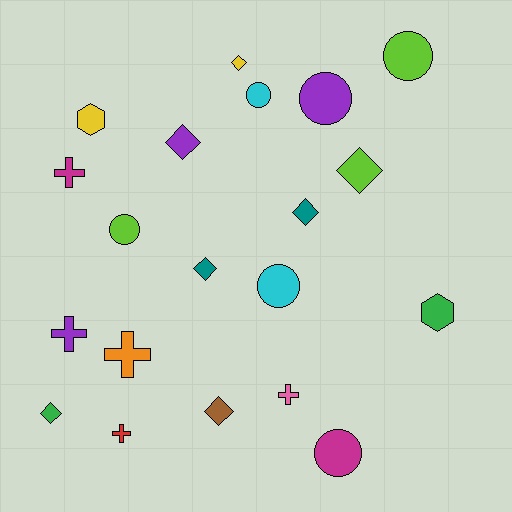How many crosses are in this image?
There are 5 crosses.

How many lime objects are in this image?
There are 3 lime objects.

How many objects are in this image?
There are 20 objects.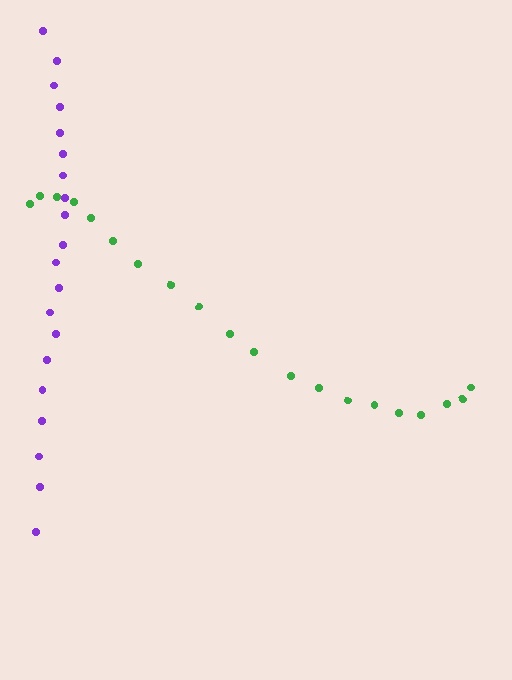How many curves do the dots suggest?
There are 2 distinct paths.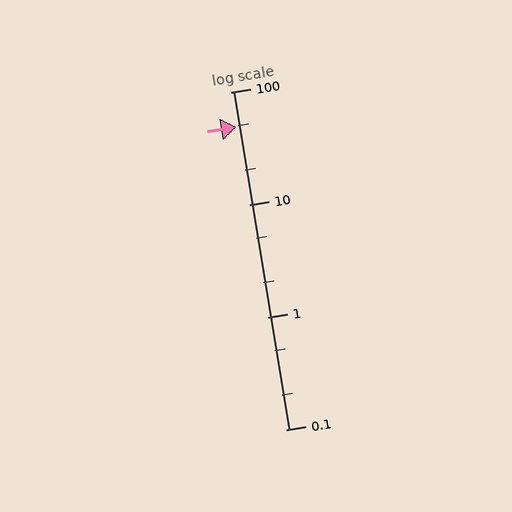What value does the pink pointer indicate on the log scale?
The pointer indicates approximately 49.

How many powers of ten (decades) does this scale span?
The scale spans 3 decades, from 0.1 to 100.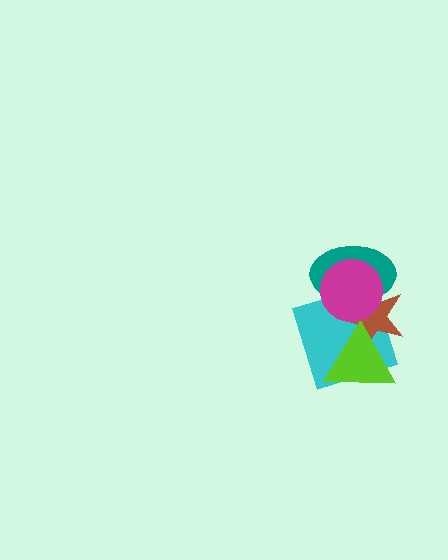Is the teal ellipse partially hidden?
Yes, it is partially covered by another shape.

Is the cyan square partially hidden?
Yes, it is partially covered by another shape.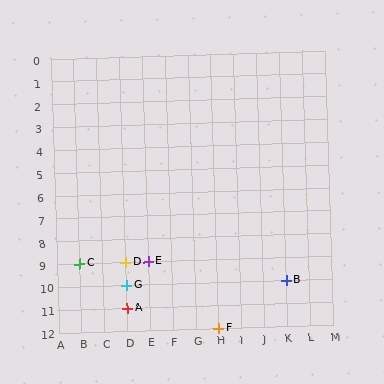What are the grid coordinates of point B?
Point B is at grid coordinates (K, 10).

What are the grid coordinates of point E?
Point E is at grid coordinates (E, 9).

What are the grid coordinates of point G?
Point G is at grid coordinates (D, 10).